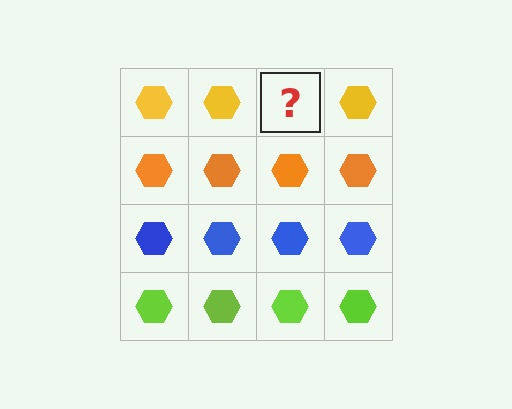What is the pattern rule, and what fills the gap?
The rule is that each row has a consistent color. The gap should be filled with a yellow hexagon.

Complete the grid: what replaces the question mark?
The question mark should be replaced with a yellow hexagon.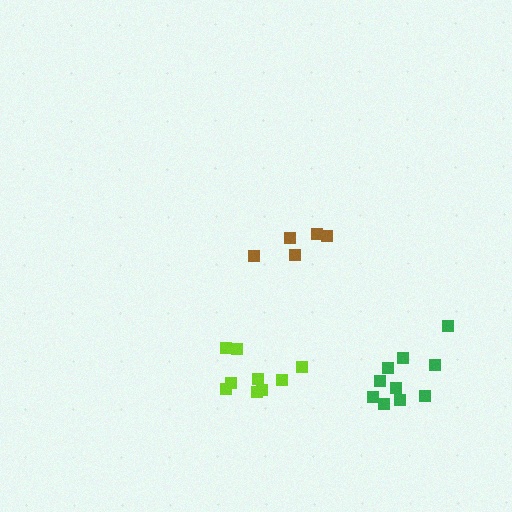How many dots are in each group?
Group 1: 5 dots, Group 2: 9 dots, Group 3: 11 dots (25 total).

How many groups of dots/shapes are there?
There are 3 groups.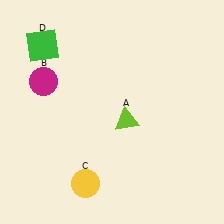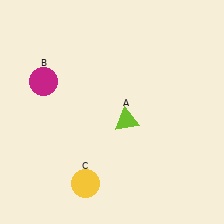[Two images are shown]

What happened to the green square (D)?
The green square (D) was removed in Image 2. It was in the top-left area of Image 1.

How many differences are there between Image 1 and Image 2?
There is 1 difference between the two images.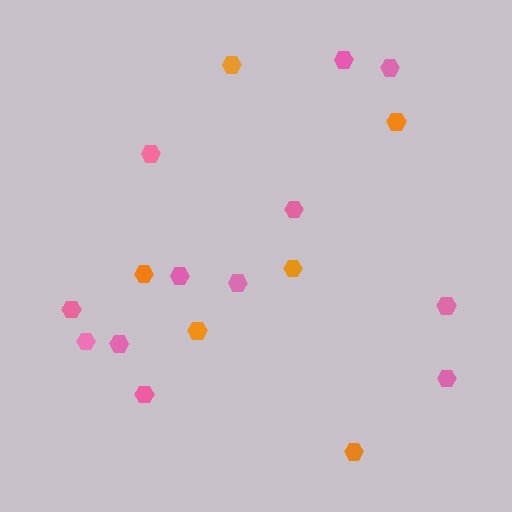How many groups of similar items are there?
There are 2 groups: one group of orange hexagons (6) and one group of pink hexagons (12).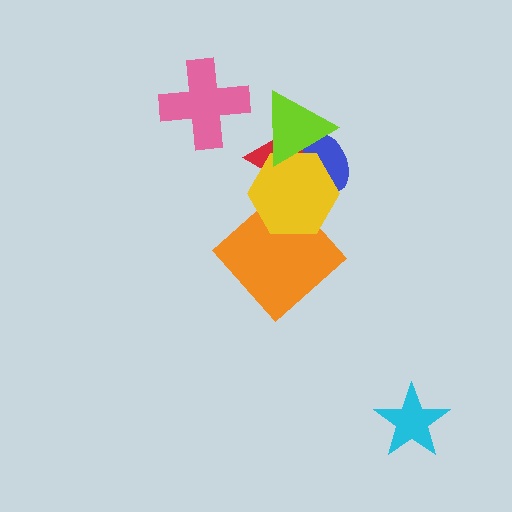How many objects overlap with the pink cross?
0 objects overlap with the pink cross.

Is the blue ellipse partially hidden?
Yes, it is partially covered by another shape.